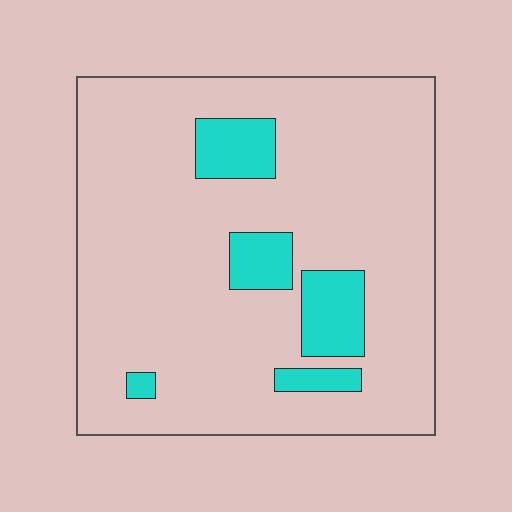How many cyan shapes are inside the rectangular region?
5.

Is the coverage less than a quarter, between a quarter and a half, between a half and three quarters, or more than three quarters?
Less than a quarter.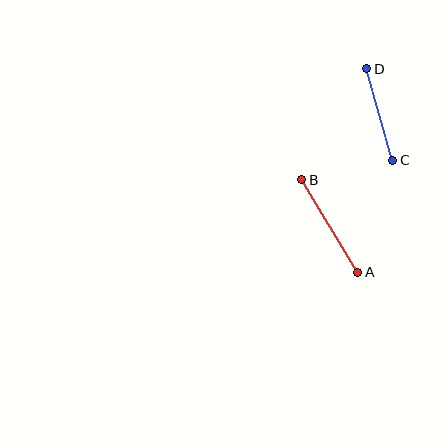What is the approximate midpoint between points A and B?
The midpoint is at approximately (330, 226) pixels.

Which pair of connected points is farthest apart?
Points A and B are farthest apart.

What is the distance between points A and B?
The distance is approximately 108 pixels.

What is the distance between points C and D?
The distance is approximately 95 pixels.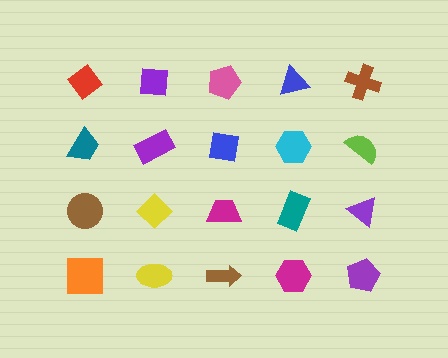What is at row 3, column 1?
A brown circle.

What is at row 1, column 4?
A blue triangle.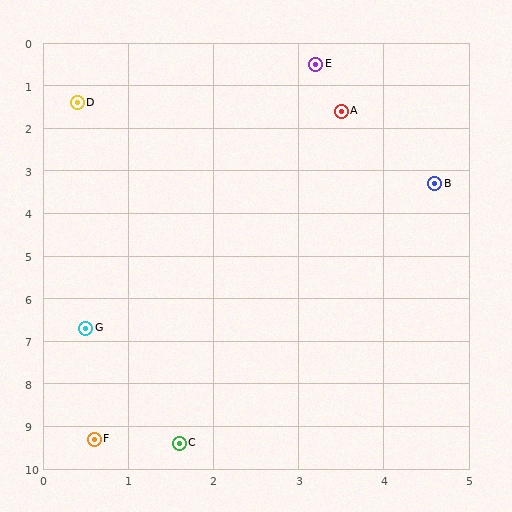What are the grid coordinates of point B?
Point B is at approximately (4.6, 3.3).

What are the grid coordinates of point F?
Point F is at approximately (0.6, 9.3).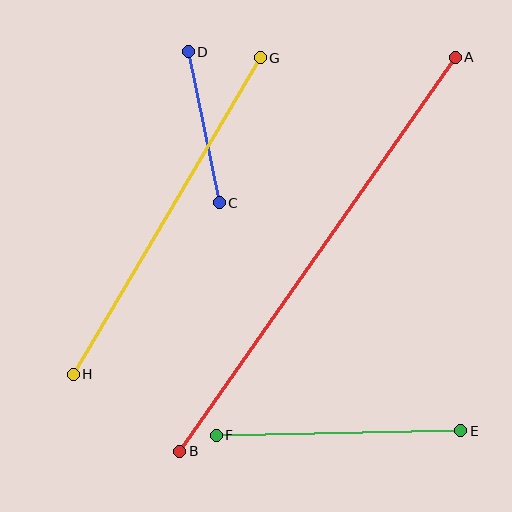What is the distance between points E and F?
The distance is approximately 244 pixels.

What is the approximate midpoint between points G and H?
The midpoint is at approximately (167, 216) pixels.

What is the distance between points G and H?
The distance is approximately 368 pixels.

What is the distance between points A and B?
The distance is approximately 481 pixels.